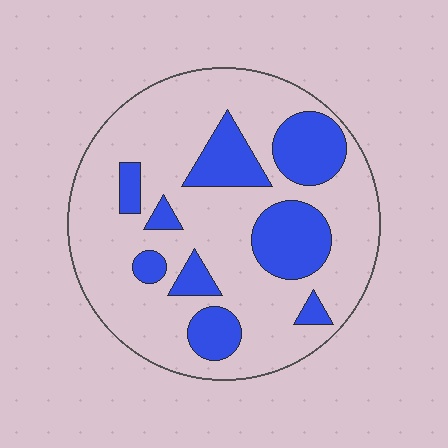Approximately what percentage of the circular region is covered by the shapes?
Approximately 25%.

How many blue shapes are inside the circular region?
9.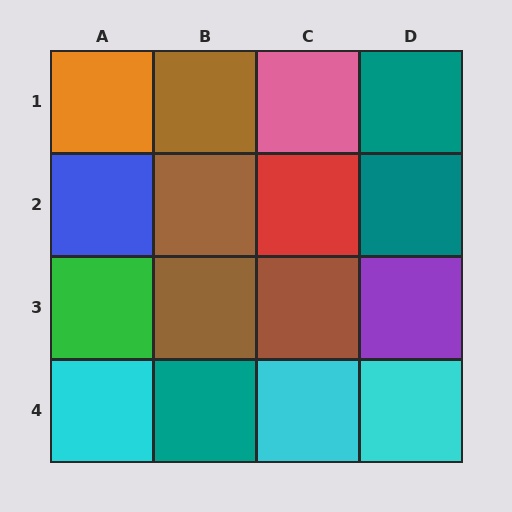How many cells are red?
1 cell is red.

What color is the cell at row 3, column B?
Brown.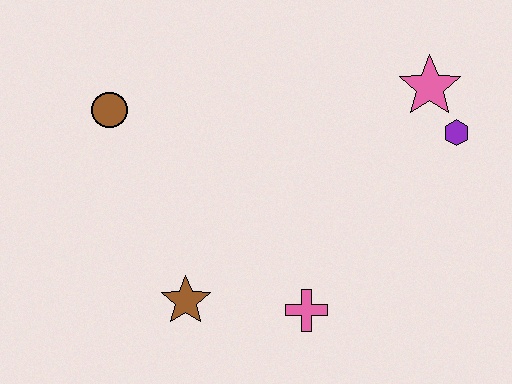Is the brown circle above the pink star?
No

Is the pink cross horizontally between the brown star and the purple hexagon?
Yes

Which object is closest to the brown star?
The pink cross is closest to the brown star.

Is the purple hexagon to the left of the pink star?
No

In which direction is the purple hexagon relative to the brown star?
The purple hexagon is to the right of the brown star.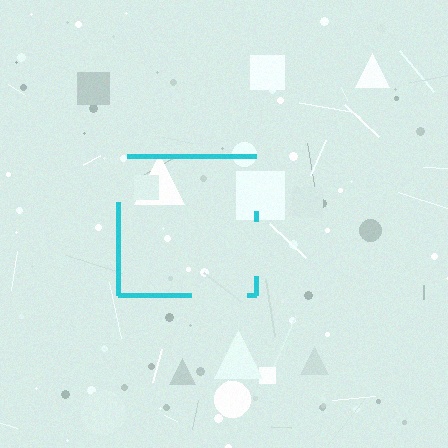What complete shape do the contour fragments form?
The contour fragments form a square.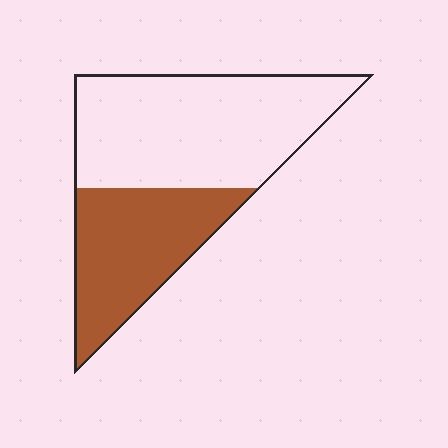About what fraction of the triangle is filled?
About three eighths (3/8).